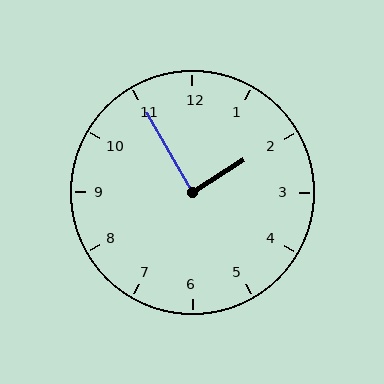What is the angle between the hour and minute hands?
Approximately 88 degrees.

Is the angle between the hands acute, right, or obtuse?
It is right.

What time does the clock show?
1:55.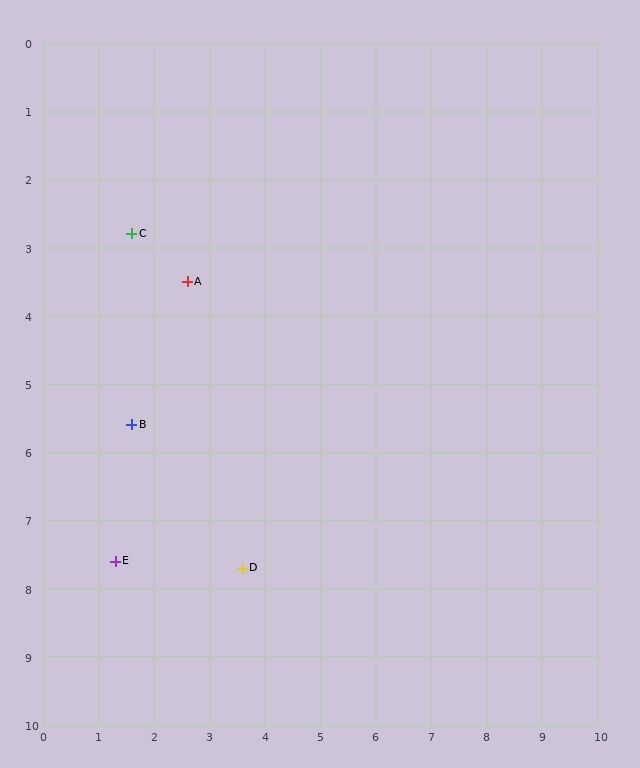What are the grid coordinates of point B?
Point B is at approximately (1.6, 5.6).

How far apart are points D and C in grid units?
Points D and C are about 5.3 grid units apart.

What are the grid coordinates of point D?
Point D is at approximately (3.6, 7.7).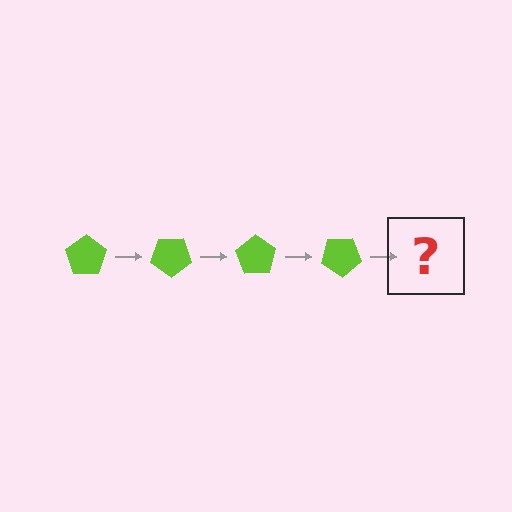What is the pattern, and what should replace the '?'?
The pattern is that the pentagon rotates 35 degrees each step. The '?' should be a lime pentagon rotated 140 degrees.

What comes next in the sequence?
The next element should be a lime pentagon rotated 140 degrees.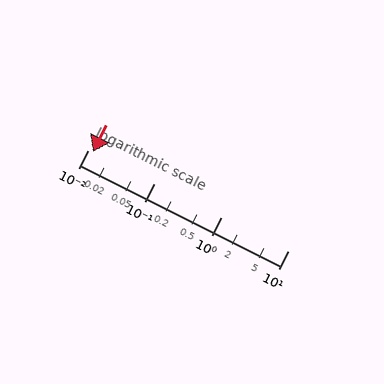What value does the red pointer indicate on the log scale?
The pointer indicates approximately 0.012.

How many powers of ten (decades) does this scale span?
The scale spans 3 decades, from 0.01 to 10.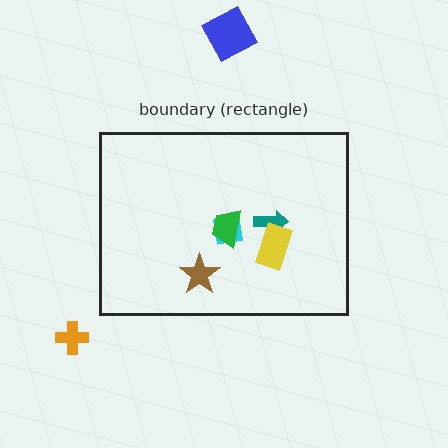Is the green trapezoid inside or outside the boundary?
Inside.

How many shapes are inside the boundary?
5 inside, 2 outside.